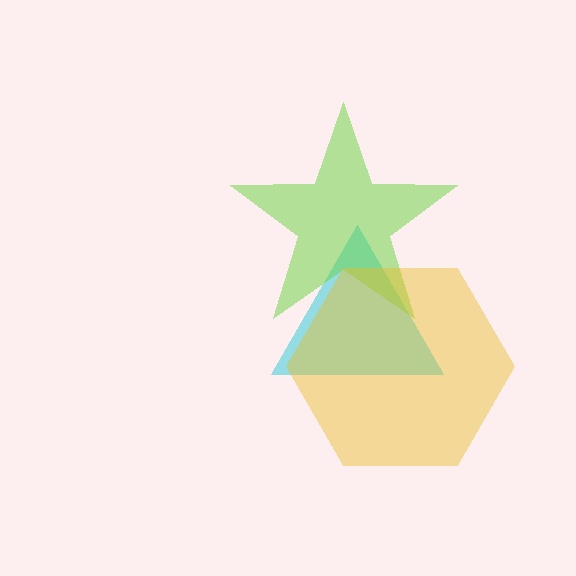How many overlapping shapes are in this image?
There are 3 overlapping shapes in the image.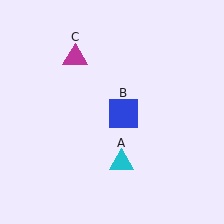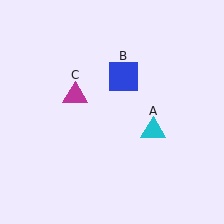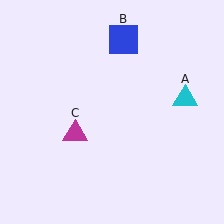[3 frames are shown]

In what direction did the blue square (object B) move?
The blue square (object B) moved up.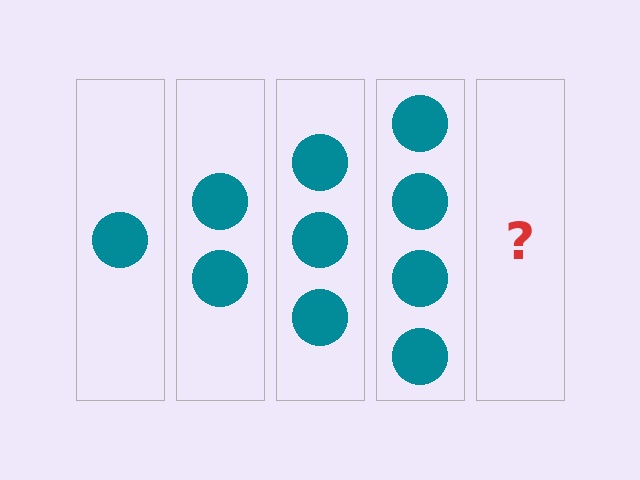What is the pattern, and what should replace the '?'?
The pattern is that each step adds one more circle. The '?' should be 5 circles.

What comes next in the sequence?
The next element should be 5 circles.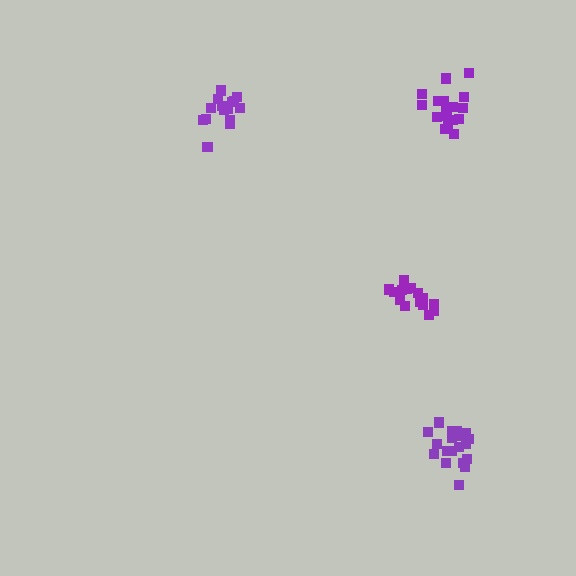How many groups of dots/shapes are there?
There are 4 groups.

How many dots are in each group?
Group 1: 15 dots, Group 2: 17 dots, Group 3: 19 dots, Group 4: 18 dots (69 total).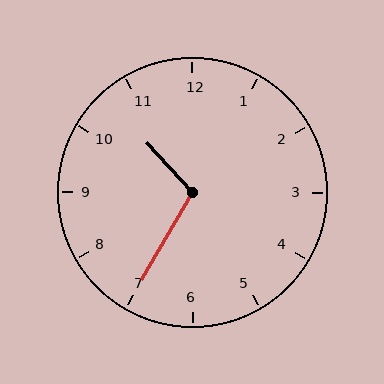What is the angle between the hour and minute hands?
Approximately 108 degrees.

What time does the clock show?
10:35.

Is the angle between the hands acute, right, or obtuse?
It is obtuse.